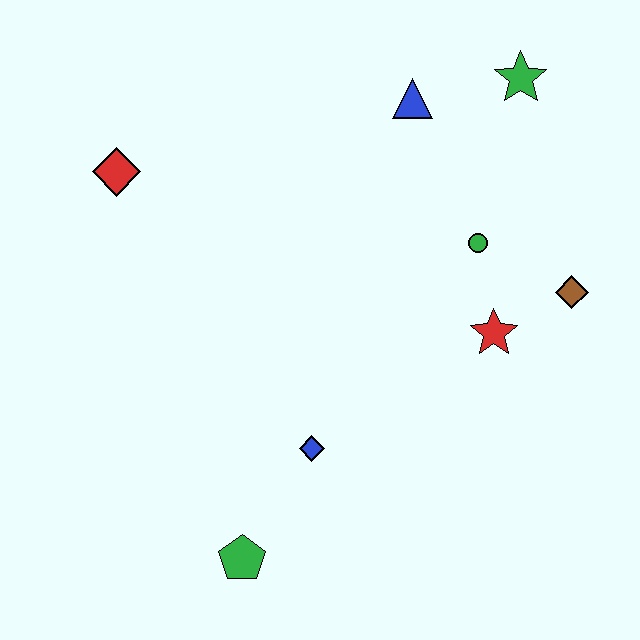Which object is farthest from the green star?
The green pentagon is farthest from the green star.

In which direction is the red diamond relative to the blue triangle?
The red diamond is to the left of the blue triangle.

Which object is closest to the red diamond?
The blue triangle is closest to the red diamond.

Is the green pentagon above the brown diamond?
No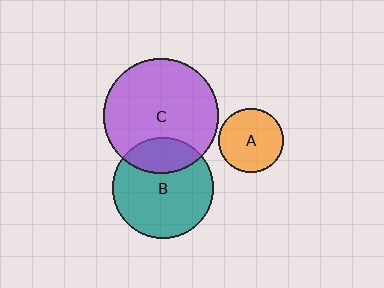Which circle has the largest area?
Circle C (purple).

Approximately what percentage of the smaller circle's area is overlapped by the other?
Approximately 25%.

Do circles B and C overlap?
Yes.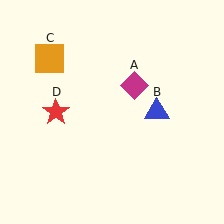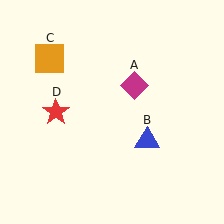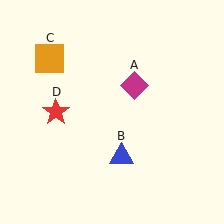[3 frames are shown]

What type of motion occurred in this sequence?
The blue triangle (object B) rotated clockwise around the center of the scene.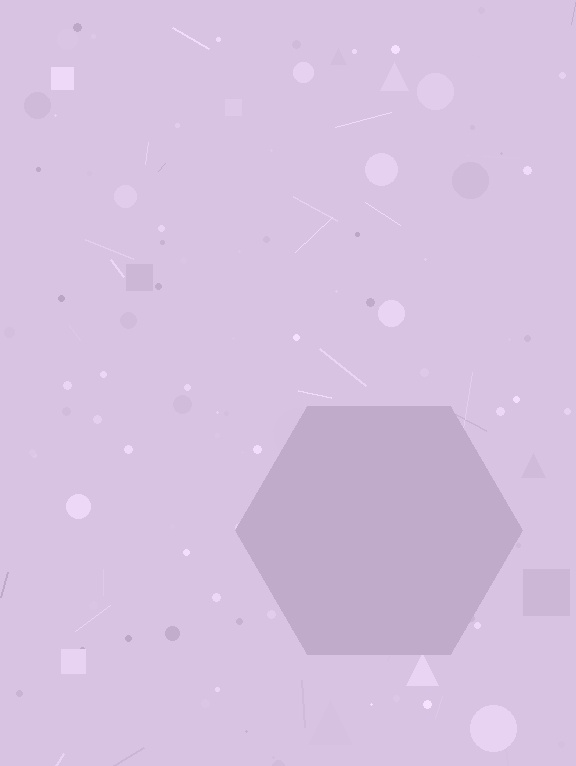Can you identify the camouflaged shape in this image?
The camouflaged shape is a hexagon.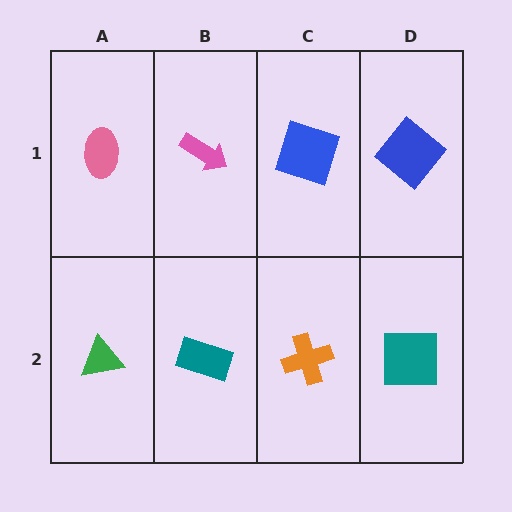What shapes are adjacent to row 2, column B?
A pink arrow (row 1, column B), a green triangle (row 2, column A), an orange cross (row 2, column C).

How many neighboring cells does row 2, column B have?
3.